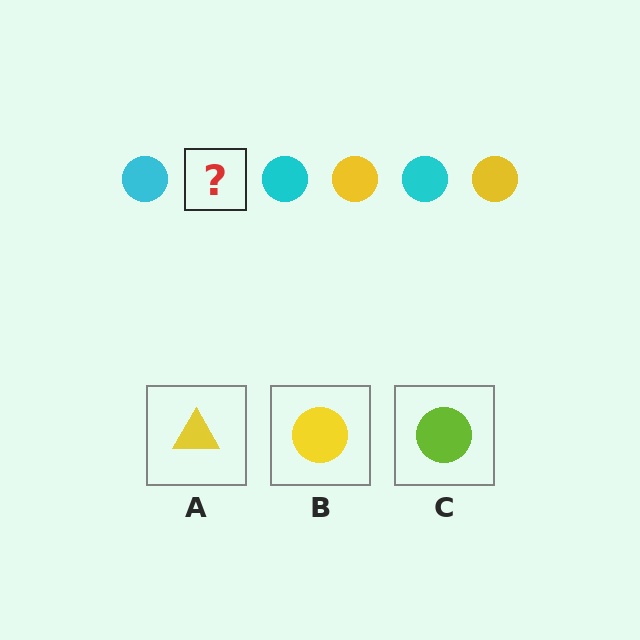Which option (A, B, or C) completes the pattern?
B.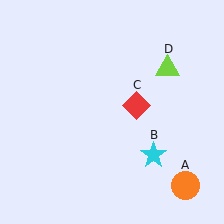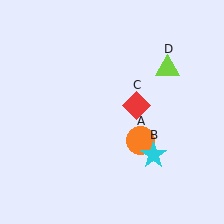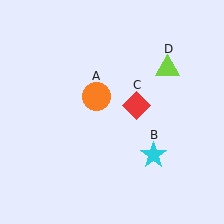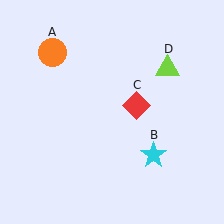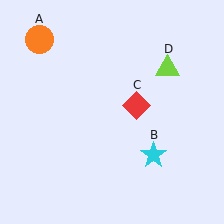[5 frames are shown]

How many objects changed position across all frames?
1 object changed position: orange circle (object A).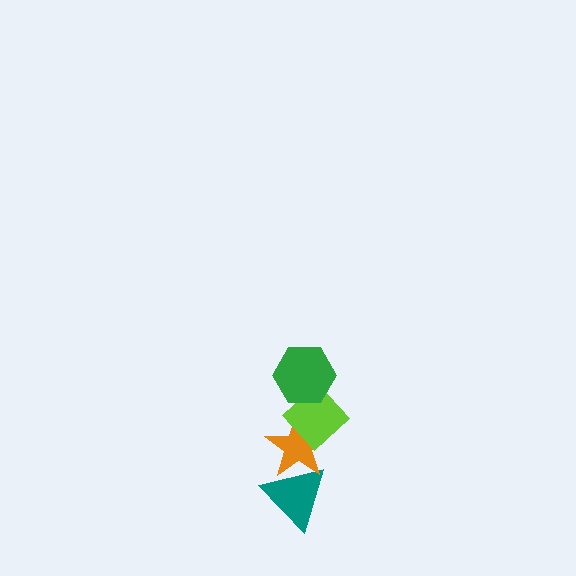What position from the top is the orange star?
The orange star is 3rd from the top.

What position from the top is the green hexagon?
The green hexagon is 1st from the top.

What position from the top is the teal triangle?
The teal triangle is 4th from the top.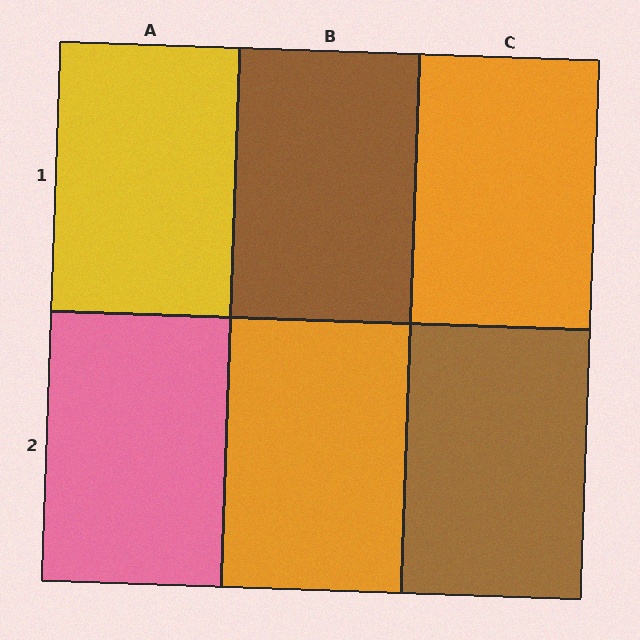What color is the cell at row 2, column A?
Pink.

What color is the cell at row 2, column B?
Orange.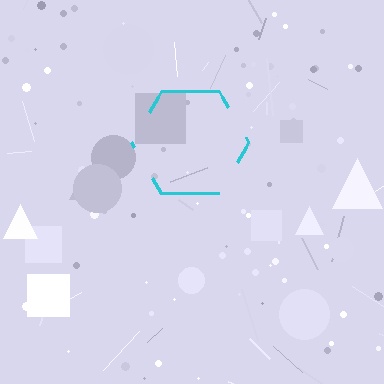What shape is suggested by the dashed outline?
The dashed outline suggests a hexagon.